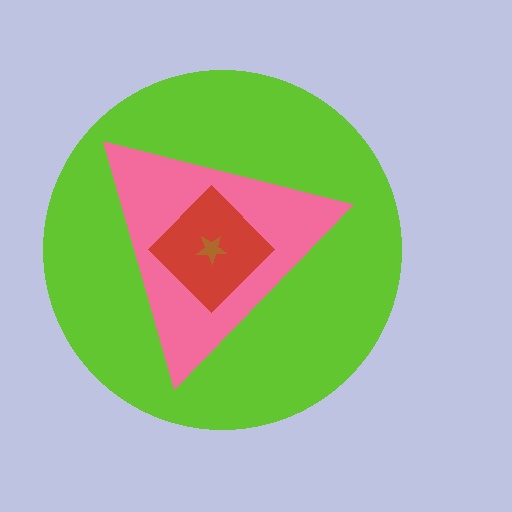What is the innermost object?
The brown star.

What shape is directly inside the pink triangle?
The red diamond.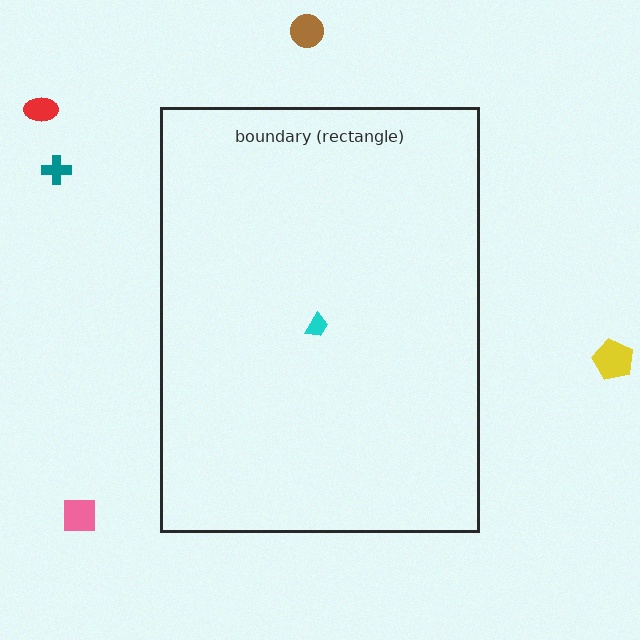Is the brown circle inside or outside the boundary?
Outside.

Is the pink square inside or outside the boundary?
Outside.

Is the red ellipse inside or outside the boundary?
Outside.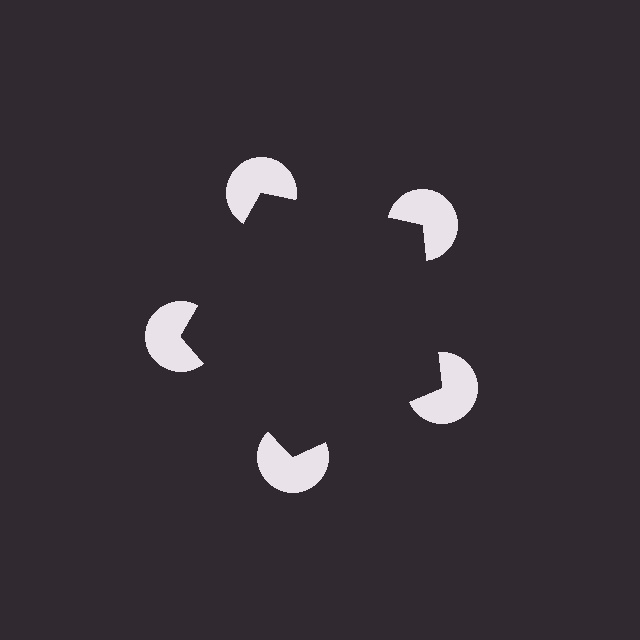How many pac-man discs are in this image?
There are 5 — one at each vertex of the illusory pentagon.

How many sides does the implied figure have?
5 sides.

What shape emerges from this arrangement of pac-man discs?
An illusory pentagon — its edges are inferred from the aligned wedge cuts in the pac-man discs, not physically drawn.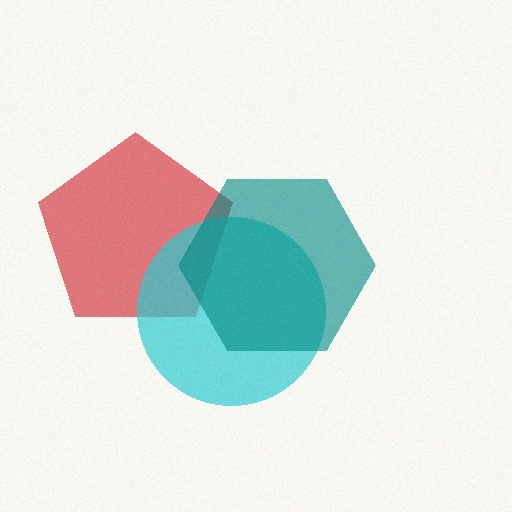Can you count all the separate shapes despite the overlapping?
Yes, there are 3 separate shapes.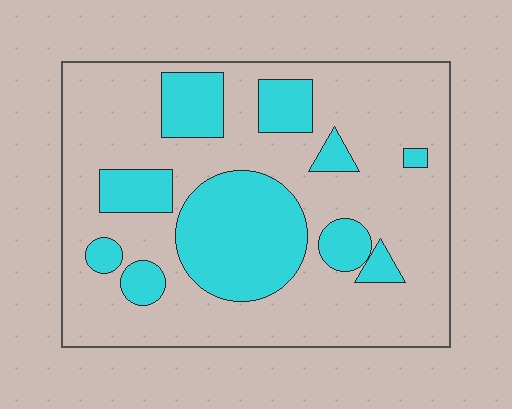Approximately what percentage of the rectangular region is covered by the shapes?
Approximately 30%.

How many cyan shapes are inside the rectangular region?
10.